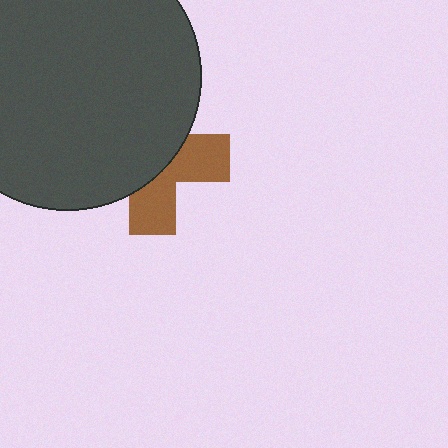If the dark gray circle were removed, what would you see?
You would see the complete brown cross.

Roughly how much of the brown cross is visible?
A small part of it is visible (roughly 41%).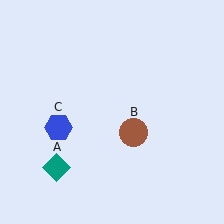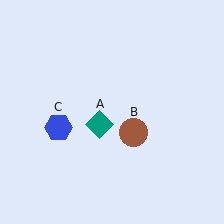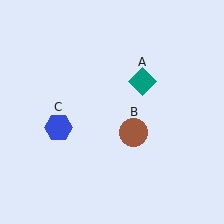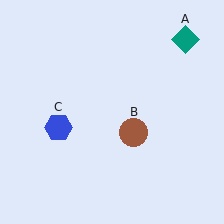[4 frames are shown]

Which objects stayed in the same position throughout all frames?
Brown circle (object B) and blue hexagon (object C) remained stationary.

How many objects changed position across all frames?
1 object changed position: teal diamond (object A).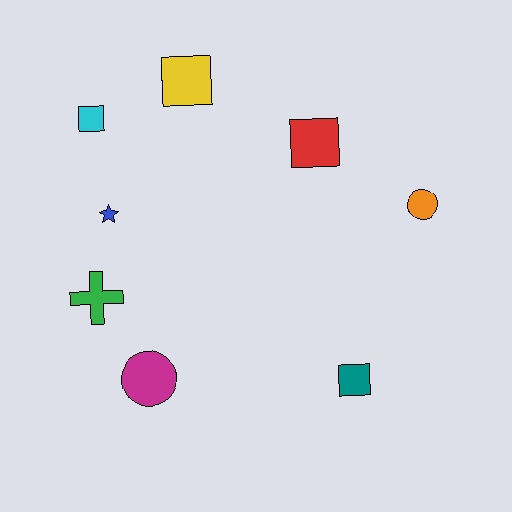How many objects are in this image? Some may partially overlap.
There are 8 objects.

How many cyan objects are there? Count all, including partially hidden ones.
There is 1 cyan object.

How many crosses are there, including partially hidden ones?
There is 1 cross.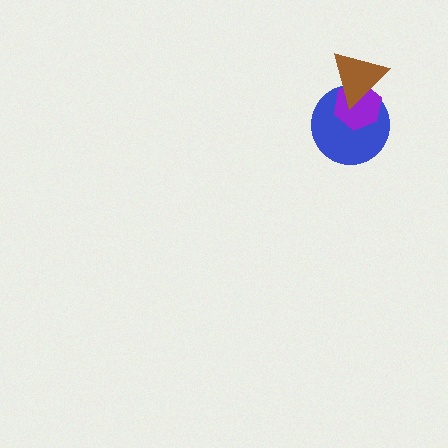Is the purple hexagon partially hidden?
Yes, it is partially covered by another shape.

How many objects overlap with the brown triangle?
2 objects overlap with the brown triangle.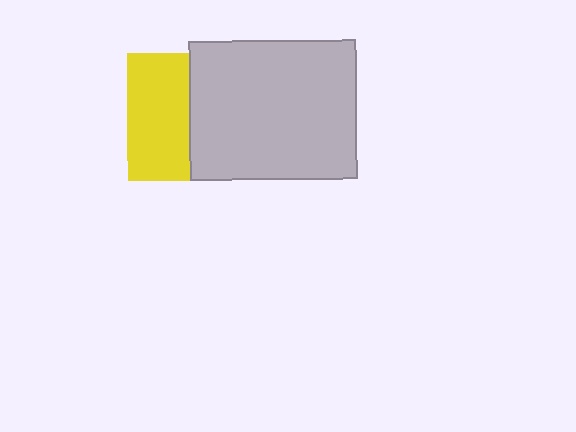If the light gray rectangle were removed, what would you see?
You would see the complete yellow square.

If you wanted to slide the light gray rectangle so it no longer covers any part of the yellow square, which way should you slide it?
Slide it right — that is the most direct way to separate the two shapes.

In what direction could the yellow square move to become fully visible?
The yellow square could move left. That would shift it out from behind the light gray rectangle entirely.